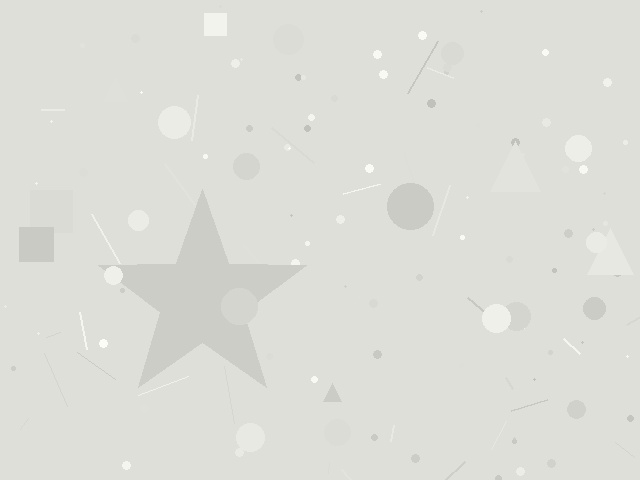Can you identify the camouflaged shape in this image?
The camouflaged shape is a star.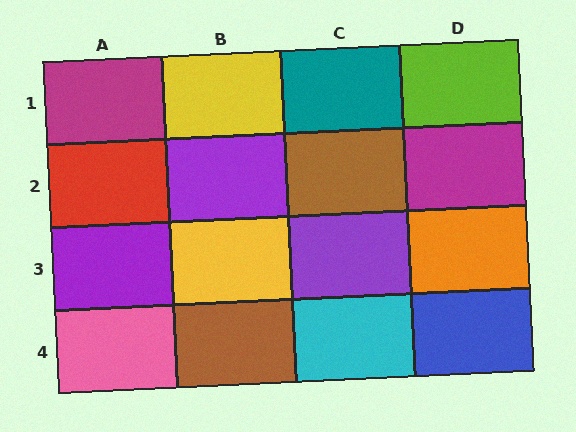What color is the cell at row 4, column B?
Brown.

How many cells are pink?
1 cell is pink.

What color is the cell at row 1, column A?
Magenta.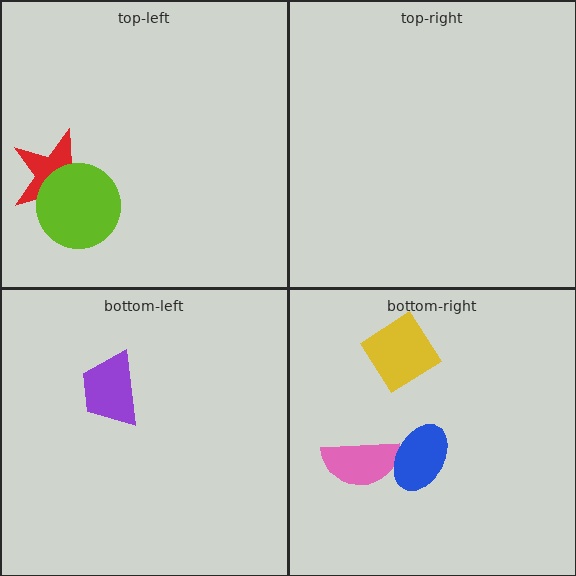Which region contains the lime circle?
The top-left region.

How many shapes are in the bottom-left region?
1.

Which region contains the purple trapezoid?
The bottom-left region.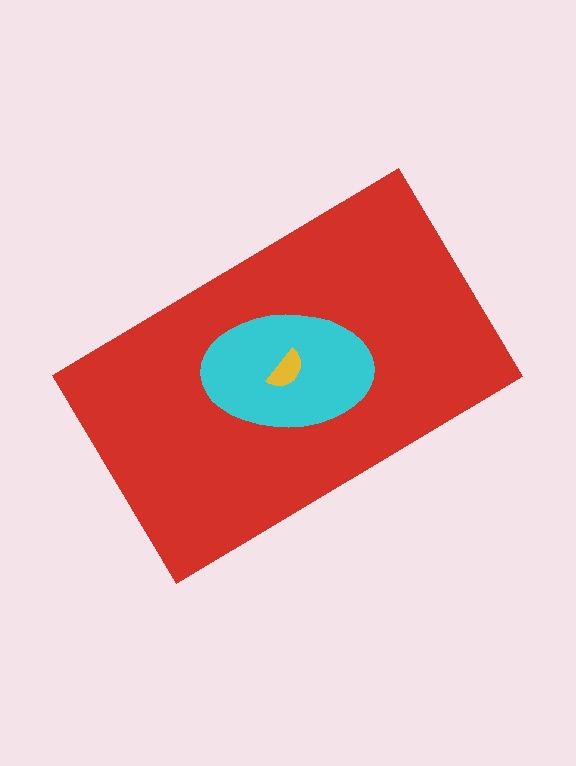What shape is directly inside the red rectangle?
The cyan ellipse.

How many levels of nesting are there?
3.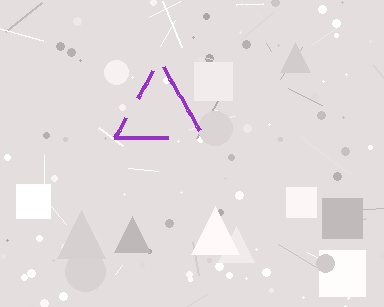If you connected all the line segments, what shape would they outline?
They would outline a triangle.